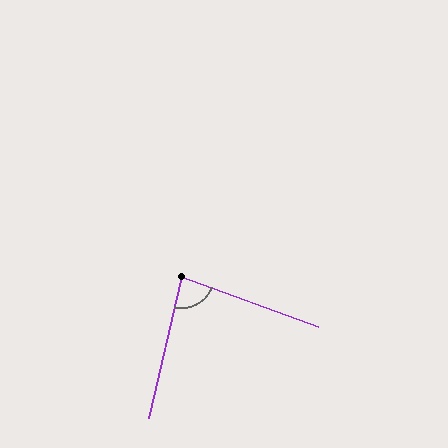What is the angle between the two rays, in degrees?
Approximately 83 degrees.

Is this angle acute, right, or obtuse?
It is acute.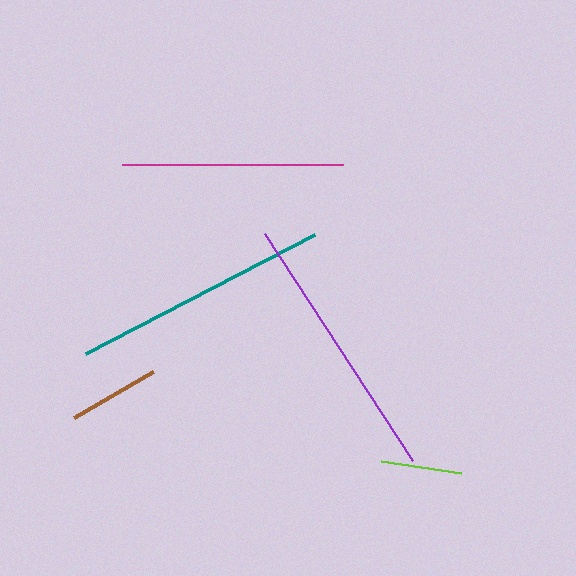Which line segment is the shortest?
The lime line is the shortest at approximately 82 pixels.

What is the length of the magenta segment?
The magenta segment is approximately 221 pixels long.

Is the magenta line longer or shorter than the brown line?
The magenta line is longer than the brown line.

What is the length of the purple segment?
The purple segment is approximately 271 pixels long.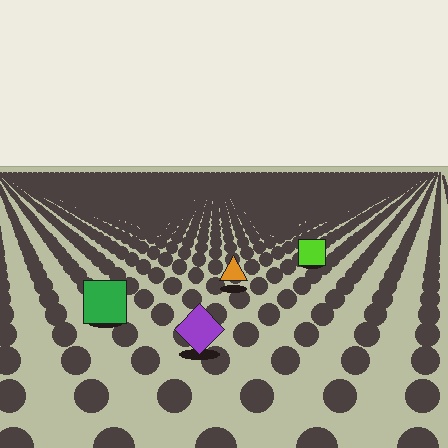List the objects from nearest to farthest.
From nearest to farthest: the purple diamond, the green square, the orange triangle, the lime square.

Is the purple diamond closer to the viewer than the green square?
Yes. The purple diamond is closer — you can tell from the texture gradient: the ground texture is coarser near it.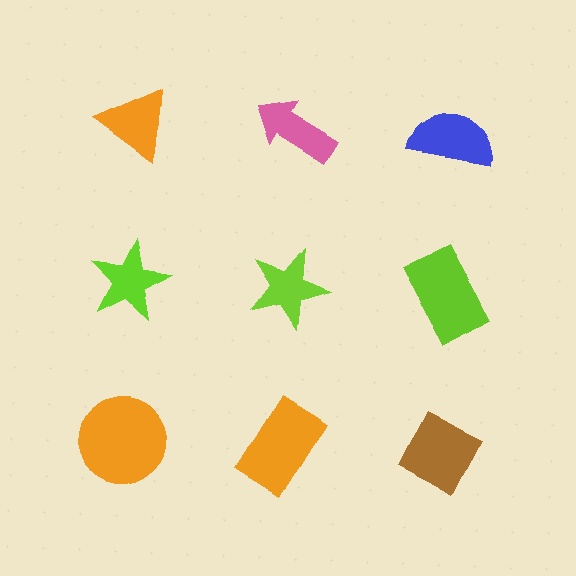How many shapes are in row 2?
3 shapes.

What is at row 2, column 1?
A lime star.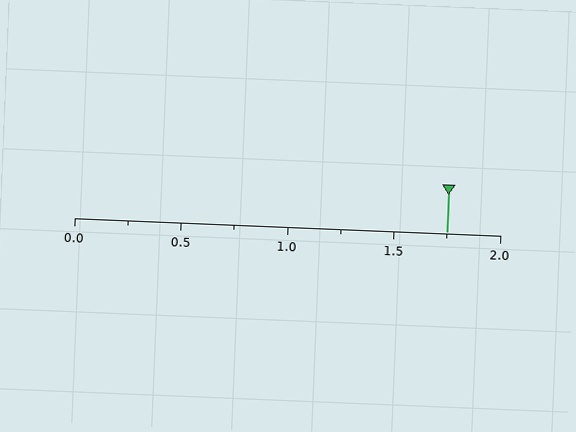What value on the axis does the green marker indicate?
The marker indicates approximately 1.75.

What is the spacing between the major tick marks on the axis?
The major ticks are spaced 0.5 apart.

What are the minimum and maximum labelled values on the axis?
The axis runs from 0.0 to 2.0.